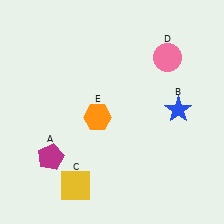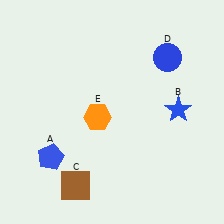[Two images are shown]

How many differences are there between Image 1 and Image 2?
There are 3 differences between the two images.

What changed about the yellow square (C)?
In Image 1, C is yellow. In Image 2, it changed to brown.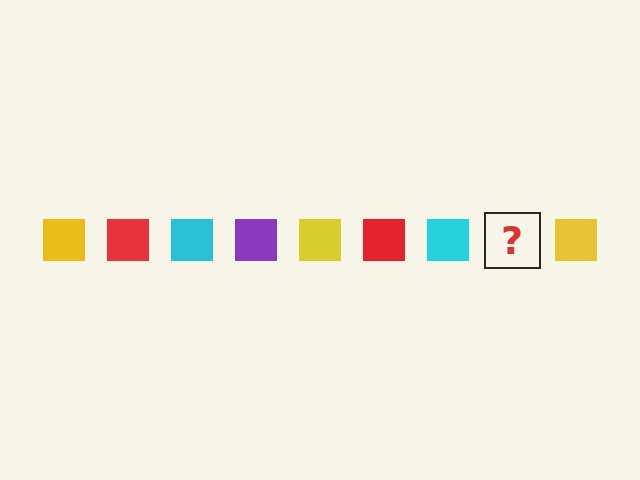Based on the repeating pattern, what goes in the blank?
The blank should be a purple square.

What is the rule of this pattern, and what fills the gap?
The rule is that the pattern cycles through yellow, red, cyan, purple squares. The gap should be filled with a purple square.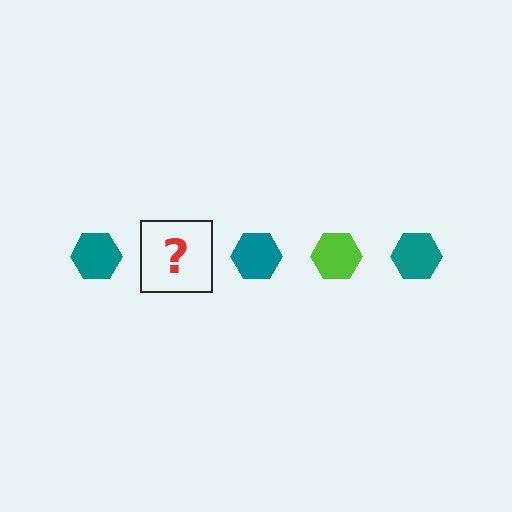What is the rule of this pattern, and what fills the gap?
The rule is that the pattern cycles through teal, lime hexagons. The gap should be filled with a lime hexagon.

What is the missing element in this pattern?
The missing element is a lime hexagon.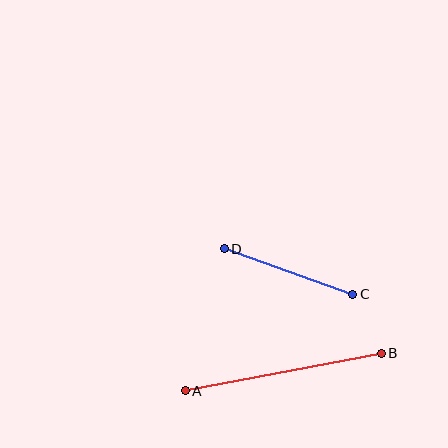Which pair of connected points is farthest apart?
Points A and B are farthest apart.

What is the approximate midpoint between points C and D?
The midpoint is at approximately (289, 271) pixels.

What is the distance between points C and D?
The distance is approximately 136 pixels.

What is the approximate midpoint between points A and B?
The midpoint is at approximately (283, 372) pixels.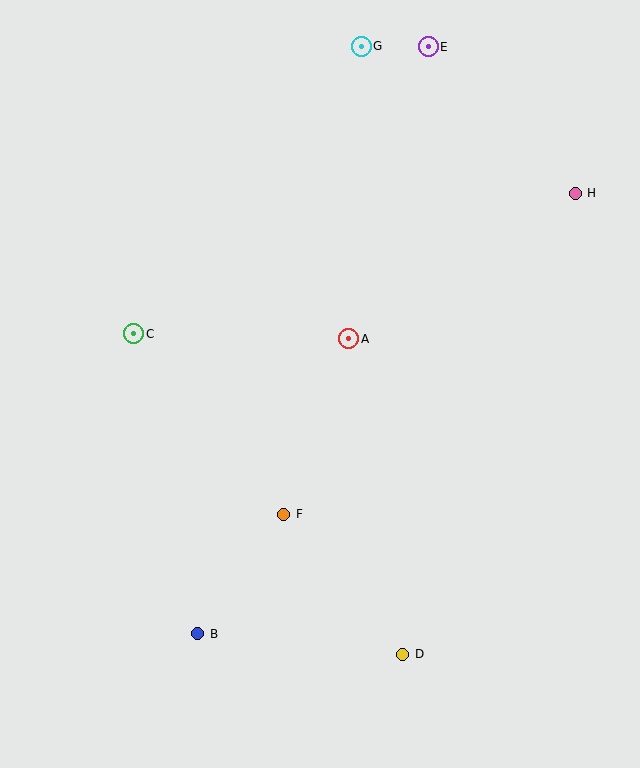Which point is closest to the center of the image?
Point A at (349, 339) is closest to the center.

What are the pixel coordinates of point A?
Point A is at (349, 339).